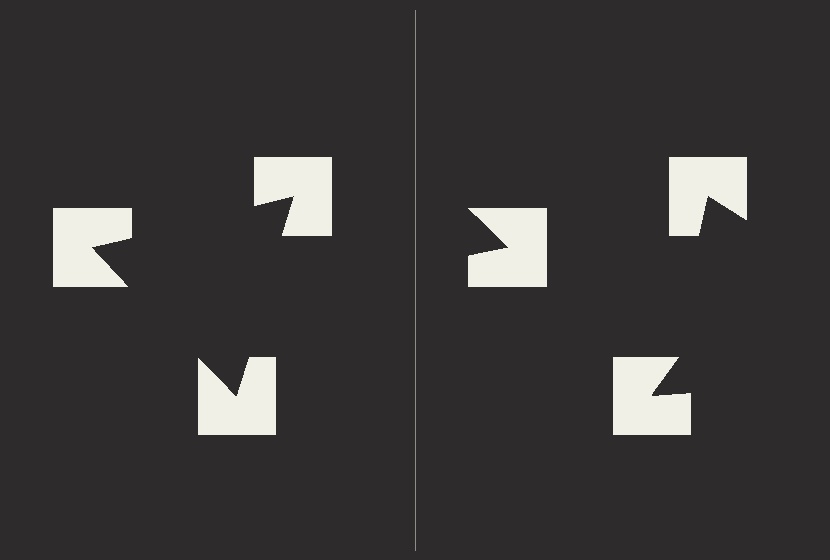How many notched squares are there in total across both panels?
6 — 3 on each side.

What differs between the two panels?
The notched squares are positioned identically on both sides; only the wedge orientations differ. On the left they align to a triangle; on the right they are misaligned.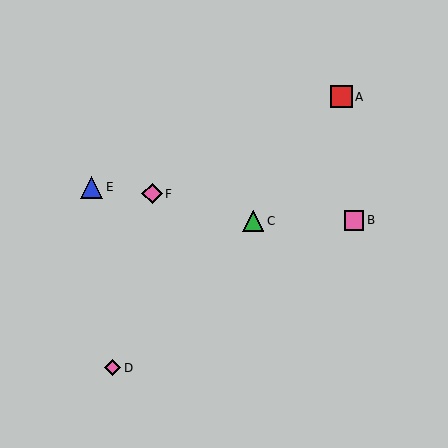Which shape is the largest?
The blue triangle (labeled E) is the largest.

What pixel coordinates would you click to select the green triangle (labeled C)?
Click at (253, 221) to select the green triangle C.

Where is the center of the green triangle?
The center of the green triangle is at (253, 221).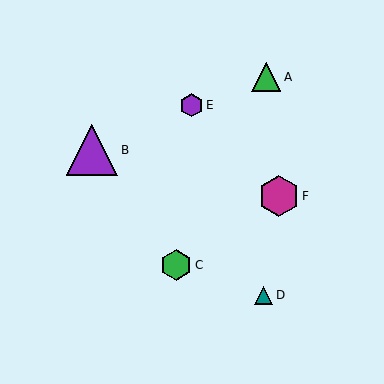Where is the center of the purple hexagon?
The center of the purple hexagon is at (192, 105).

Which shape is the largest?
The purple triangle (labeled B) is the largest.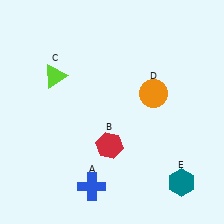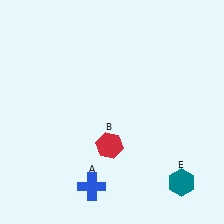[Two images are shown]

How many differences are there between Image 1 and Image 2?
There are 2 differences between the two images.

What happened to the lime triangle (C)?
The lime triangle (C) was removed in Image 2. It was in the top-left area of Image 1.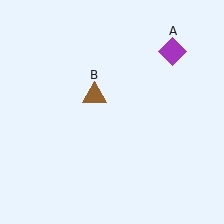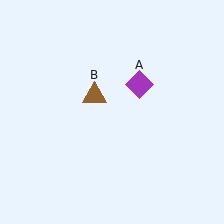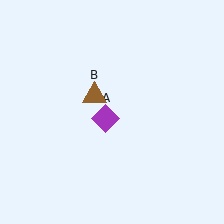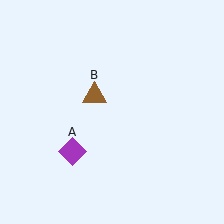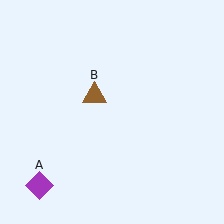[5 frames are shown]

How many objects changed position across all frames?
1 object changed position: purple diamond (object A).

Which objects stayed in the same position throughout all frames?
Brown triangle (object B) remained stationary.